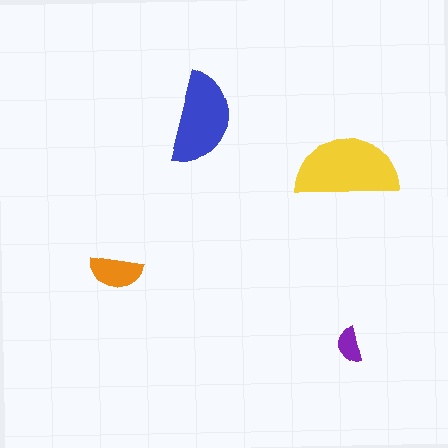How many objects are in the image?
There are 4 objects in the image.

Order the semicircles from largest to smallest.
the yellow one, the blue one, the orange one, the purple one.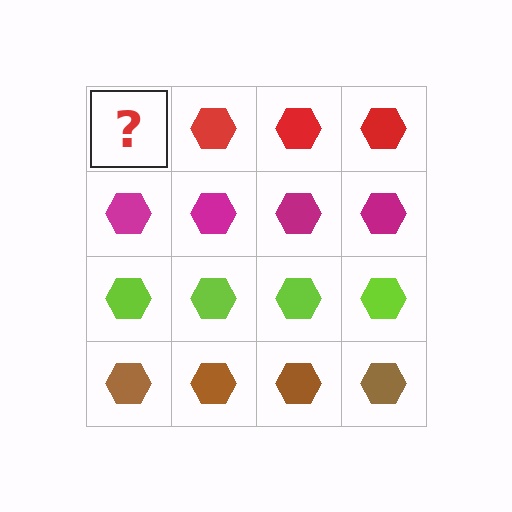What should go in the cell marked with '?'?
The missing cell should contain a red hexagon.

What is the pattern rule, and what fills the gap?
The rule is that each row has a consistent color. The gap should be filled with a red hexagon.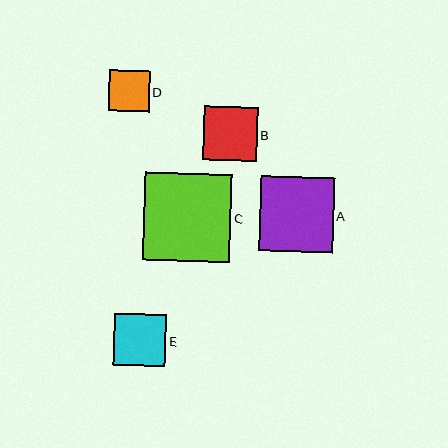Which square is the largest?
Square C is the largest with a size of approximately 88 pixels.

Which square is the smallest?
Square D is the smallest with a size of approximately 41 pixels.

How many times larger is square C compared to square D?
Square C is approximately 2.1 times the size of square D.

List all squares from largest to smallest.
From largest to smallest: C, A, B, E, D.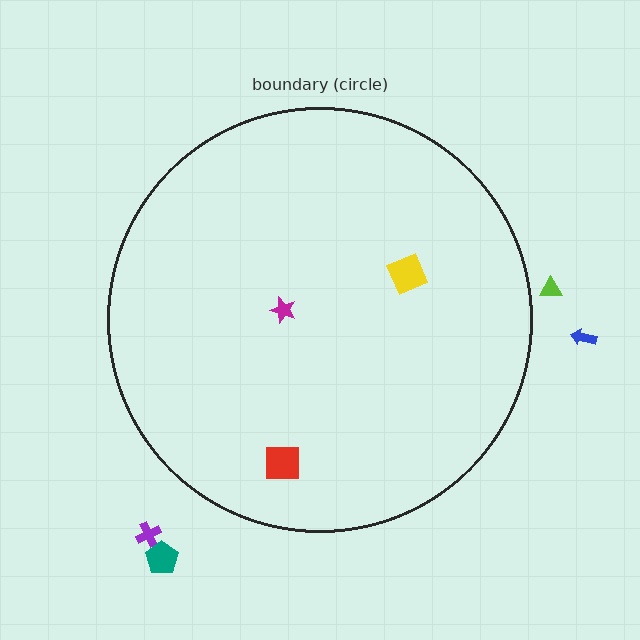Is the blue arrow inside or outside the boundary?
Outside.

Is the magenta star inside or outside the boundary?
Inside.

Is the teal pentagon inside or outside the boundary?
Outside.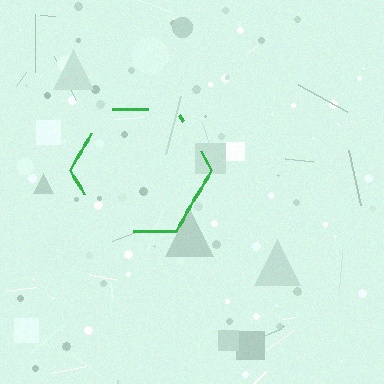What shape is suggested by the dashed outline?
The dashed outline suggests a hexagon.